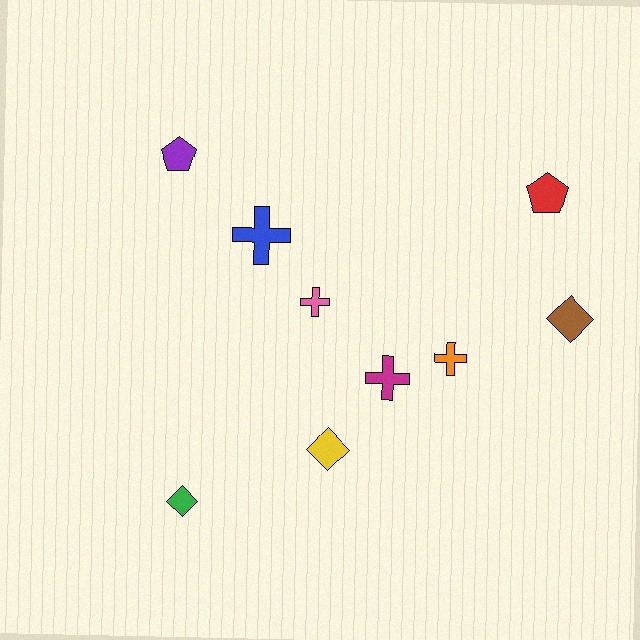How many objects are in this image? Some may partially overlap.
There are 9 objects.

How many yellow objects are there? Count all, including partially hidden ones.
There is 1 yellow object.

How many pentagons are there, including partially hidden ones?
There are 2 pentagons.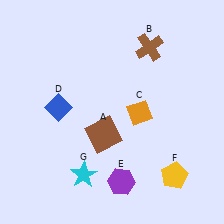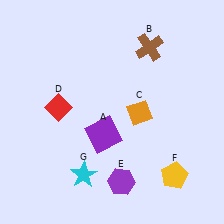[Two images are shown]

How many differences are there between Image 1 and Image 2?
There are 2 differences between the two images.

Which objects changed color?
A changed from brown to purple. D changed from blue to red.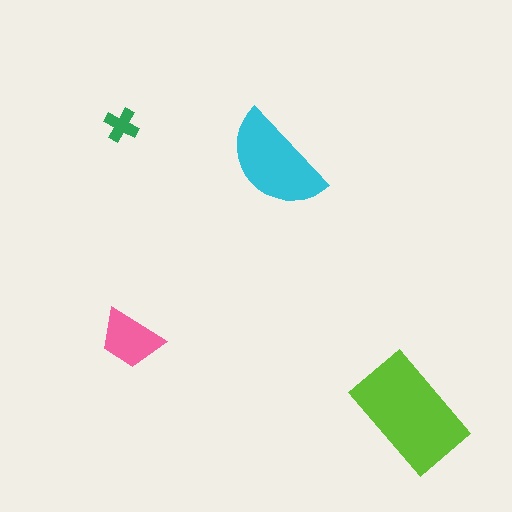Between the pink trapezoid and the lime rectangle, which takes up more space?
The lime rectangle.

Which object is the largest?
The lime rectangle.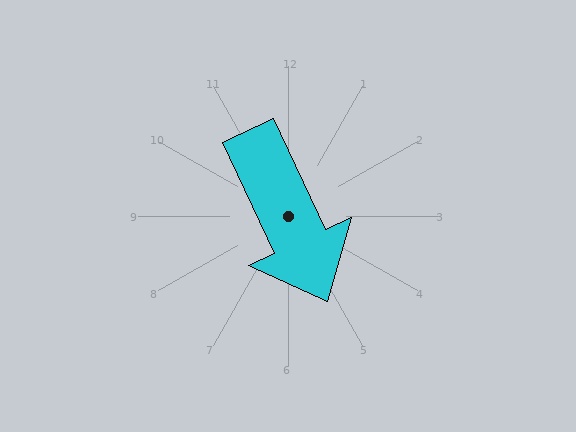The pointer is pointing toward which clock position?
Roughly 5 o'clock.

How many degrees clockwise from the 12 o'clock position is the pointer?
Approximately 155 degrees.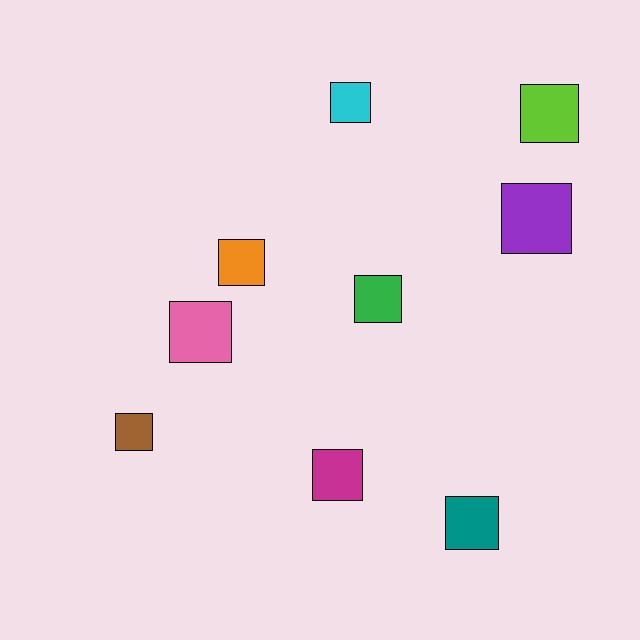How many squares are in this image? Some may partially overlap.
There are 9 squares.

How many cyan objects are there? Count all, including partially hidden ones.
There is 1 cyan object.